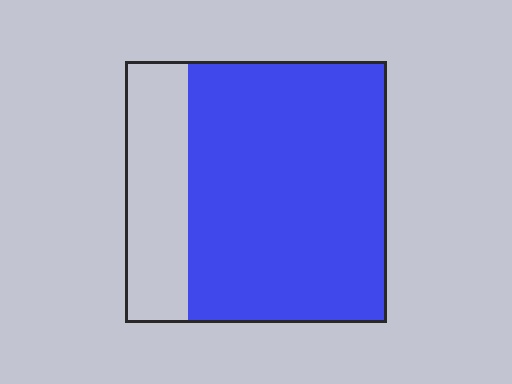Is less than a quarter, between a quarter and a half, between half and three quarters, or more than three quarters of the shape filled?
More than three quarters.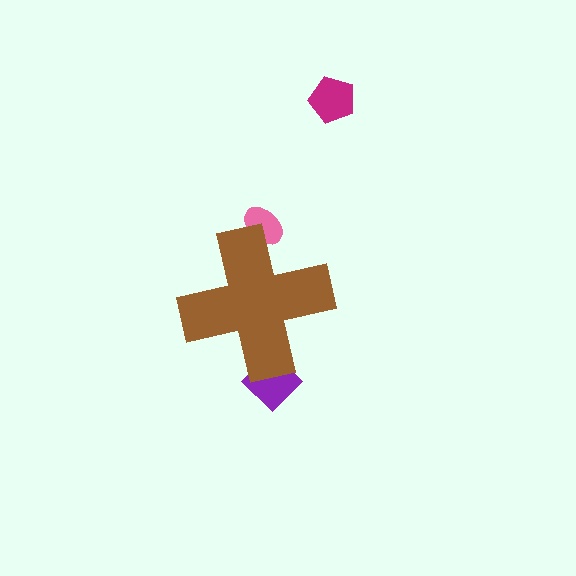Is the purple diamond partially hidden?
Yes, the purple diamond is partially hidden behind the brown cross.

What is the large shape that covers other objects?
A brown cross.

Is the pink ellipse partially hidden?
Yes, the pink ellipse is partially hidden behind the brown cross.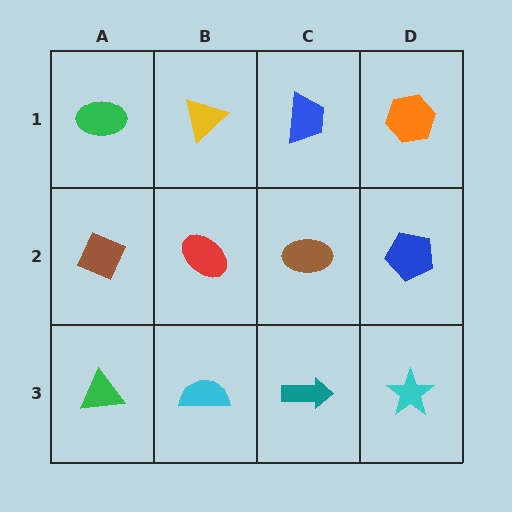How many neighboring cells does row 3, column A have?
2.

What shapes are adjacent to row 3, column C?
A brown ellipse (row 2, column C), a cyan semicircle (row 3, column B), a cyan star (row 3, column D).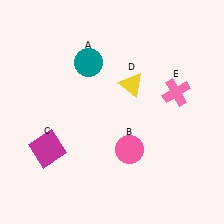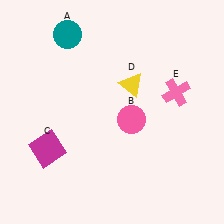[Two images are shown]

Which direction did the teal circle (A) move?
The teal circle (A) moved up.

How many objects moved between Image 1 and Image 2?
2 objects moved between the two images.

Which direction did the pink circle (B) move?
The pink circle (B) moved up.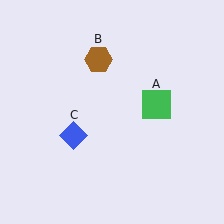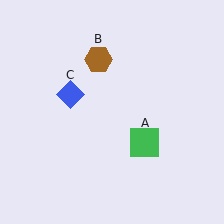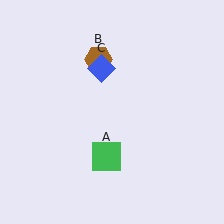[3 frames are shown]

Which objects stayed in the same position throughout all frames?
Brown hexagon (object B) remained stationary.